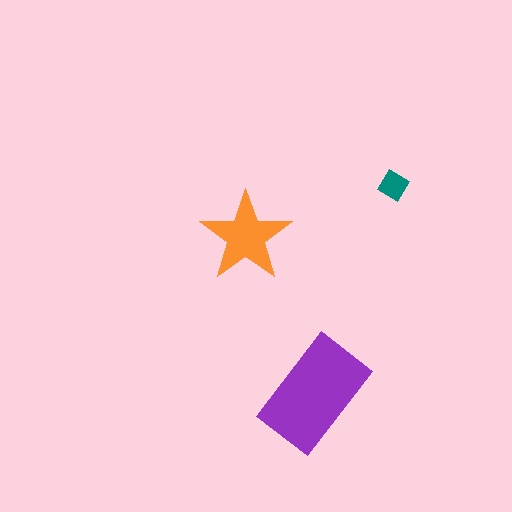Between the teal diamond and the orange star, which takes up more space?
The orange star.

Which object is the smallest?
The teal diamond.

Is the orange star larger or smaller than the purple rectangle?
Smaller.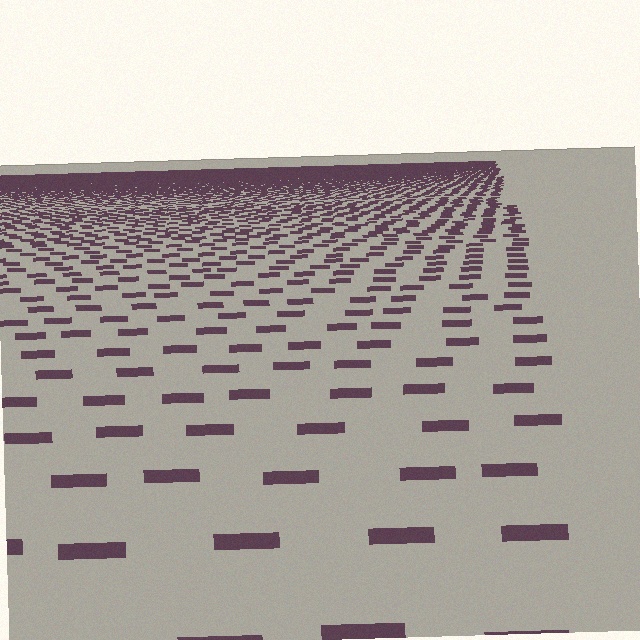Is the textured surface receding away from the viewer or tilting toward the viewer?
The surface is receding away from the viewer. Texture elements get smaller and denser toward the top.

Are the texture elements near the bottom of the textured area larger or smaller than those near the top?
Larger. Near the bottom, elements are closer to the viewer and appear at a bigger on-screen size.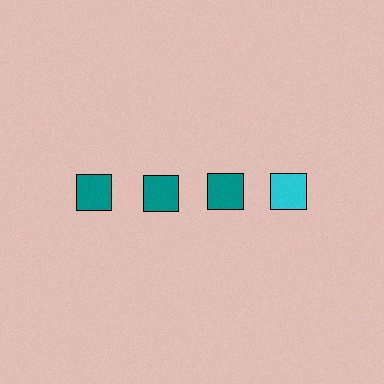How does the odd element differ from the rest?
It has a different color: cyan instead of teal.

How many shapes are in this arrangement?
There are 4 shapes arranged in a grid pattern.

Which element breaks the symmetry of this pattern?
The cyan square in the top row, second from right column breaks the symmetry. All other shapes are teal squares.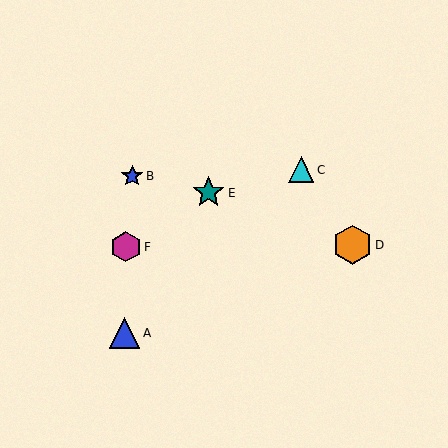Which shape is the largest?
The orange hexagon (labeled D) is the largest.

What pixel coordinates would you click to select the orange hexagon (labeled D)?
Click at (352, 245) to select the orange hexagon D.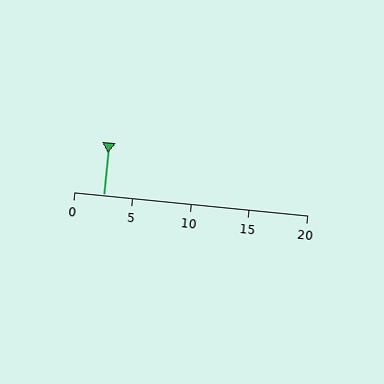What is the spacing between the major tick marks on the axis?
The major ticks are spaced 5 apart.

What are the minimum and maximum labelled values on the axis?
The axis runs from 0 to 20.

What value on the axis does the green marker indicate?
The marker indicates approximately 2.5.